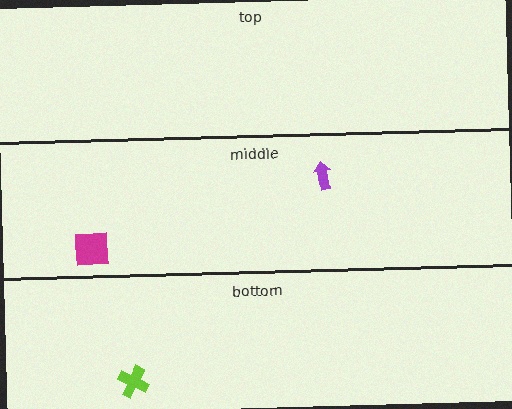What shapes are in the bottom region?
The lime cross.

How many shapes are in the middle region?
2.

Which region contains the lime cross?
The bottom region.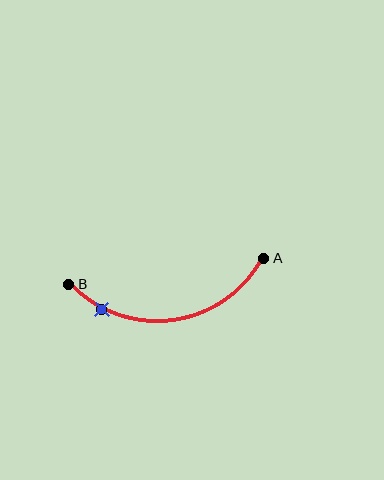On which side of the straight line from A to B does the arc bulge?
The arc bulges below the straight line connecting A and B.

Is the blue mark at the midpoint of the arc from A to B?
No. The blue mark lies on the arc but is closer to endpoint B. The arc midpoint would be at the point on the curve equidistant along the arc from both A and B.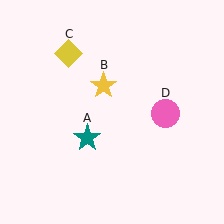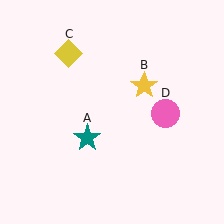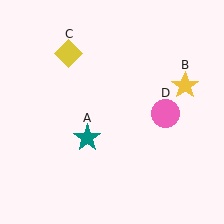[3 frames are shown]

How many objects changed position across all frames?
1 object changed position: yellow star (object B).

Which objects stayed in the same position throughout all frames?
Teal star (object A) and yellow diamond (object C) and pink circle (object D) remained stationary.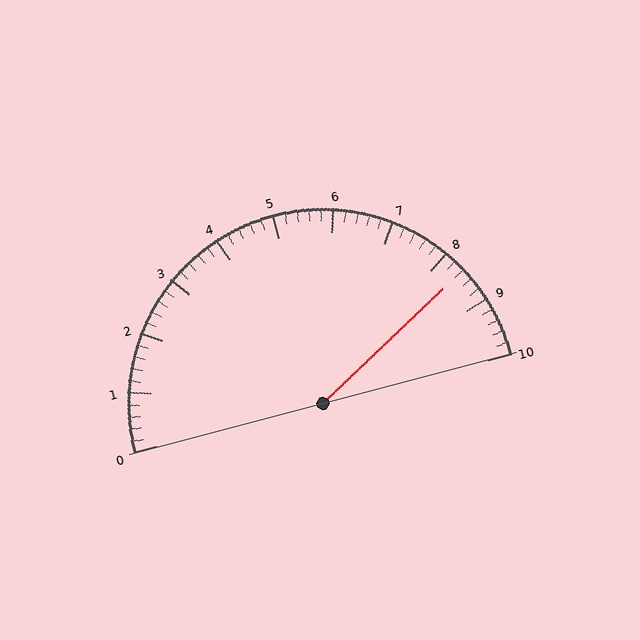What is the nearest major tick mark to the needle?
The nearest major tick mark is 8.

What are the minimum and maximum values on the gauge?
The gauge ranges from 0 to 10.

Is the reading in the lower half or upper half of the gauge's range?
The reading is in the upper half of the range (0 to 10).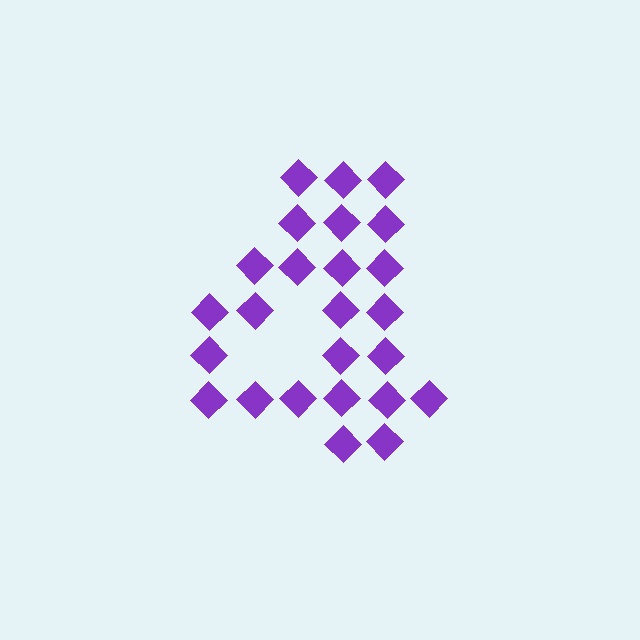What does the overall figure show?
The overall figure shows the digit 4.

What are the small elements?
The small elements are diamonds.